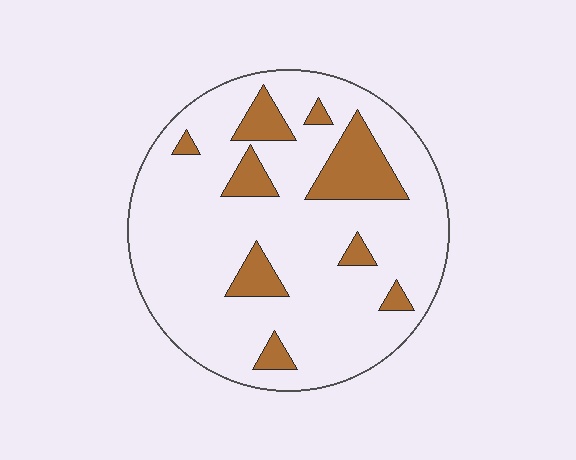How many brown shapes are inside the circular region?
9.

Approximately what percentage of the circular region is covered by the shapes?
Approximately 15%.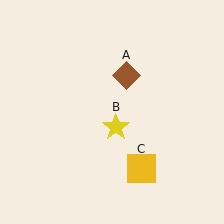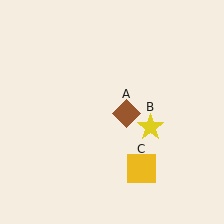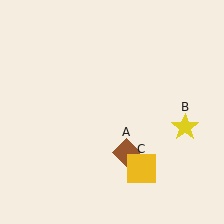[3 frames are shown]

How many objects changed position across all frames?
2 objects changed position: brown diamond (object A), yellow star (object B).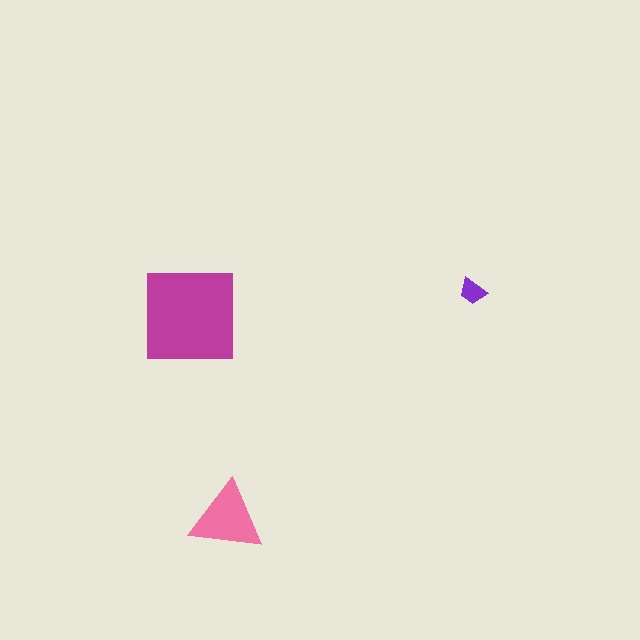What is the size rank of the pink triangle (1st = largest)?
2nd.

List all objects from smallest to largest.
The purple trapezoid, the pink triangle, the magenta square.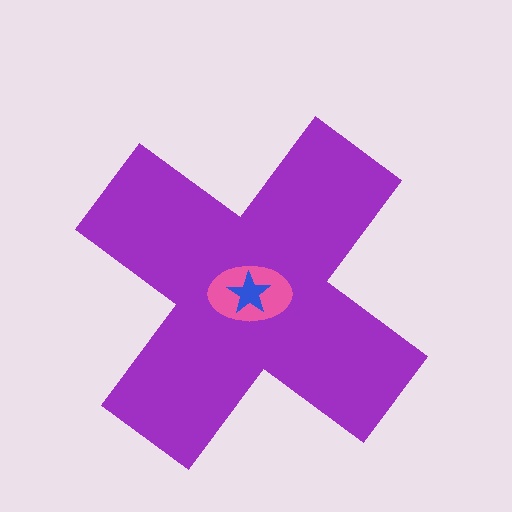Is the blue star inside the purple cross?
Yes.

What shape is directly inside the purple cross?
The pink ellipse.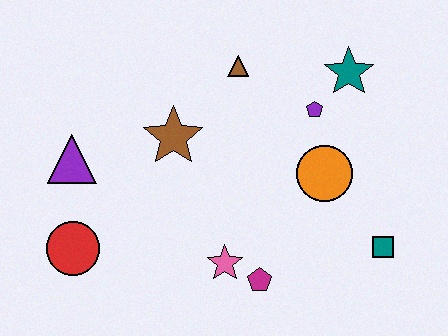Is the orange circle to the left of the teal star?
Yes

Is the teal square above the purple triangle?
No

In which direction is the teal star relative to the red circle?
The teal star is to the right of the red circle.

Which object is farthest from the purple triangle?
The teal square is farthest from the purple triangle.